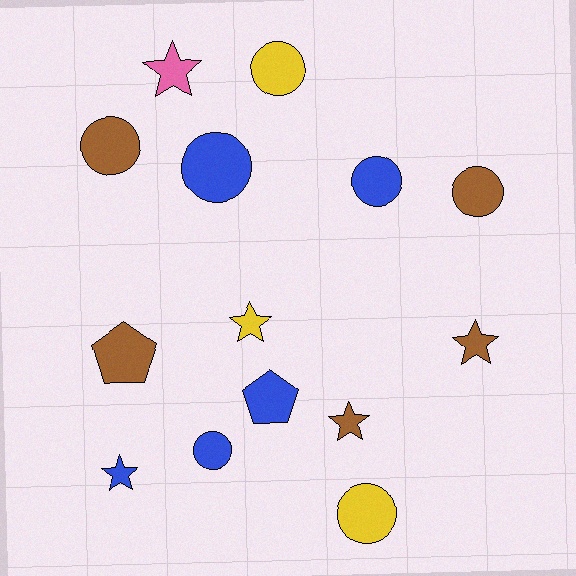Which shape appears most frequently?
Circle, with 7 objects.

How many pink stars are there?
There is 1 pink star.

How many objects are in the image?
There are 14 objects.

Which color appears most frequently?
Brown, with 5 objects.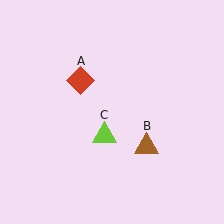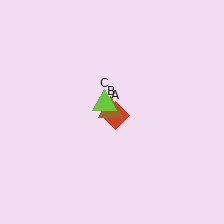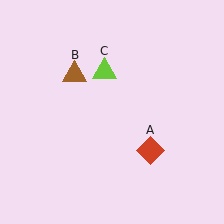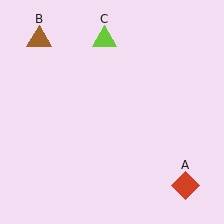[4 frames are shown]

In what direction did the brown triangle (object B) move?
The brown triangle (object B) moved up and to the left.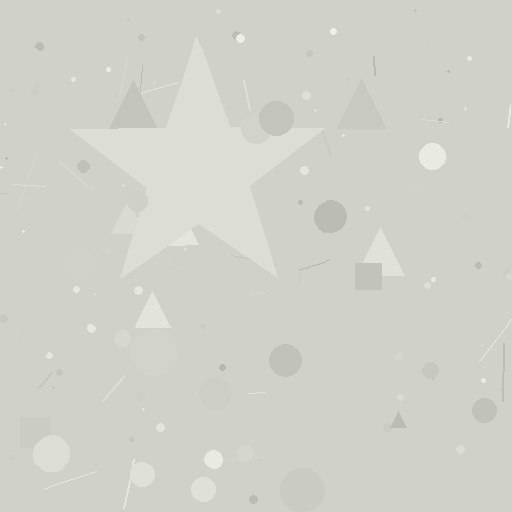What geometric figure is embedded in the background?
A star is embedded in the background.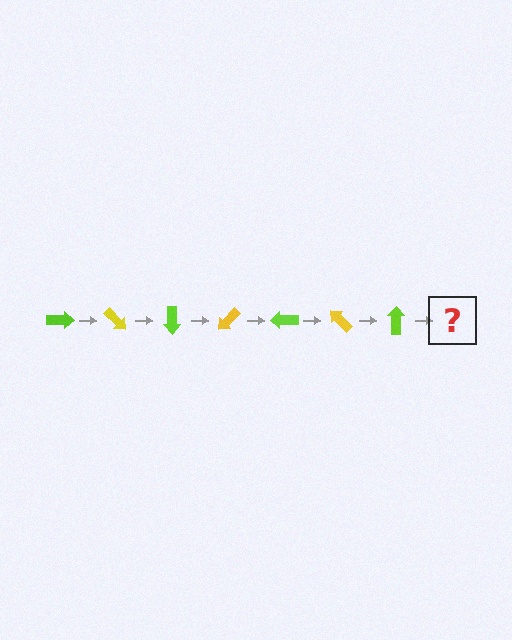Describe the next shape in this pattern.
It should be a yellow arrow, rotated 315 degrees from the start.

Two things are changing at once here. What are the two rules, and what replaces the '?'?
The two rules are that it rotates 45 degrees each step and the color cycles through lime and yellow. The '?' should be a yellow arrow, rotated 315 degrees from the start.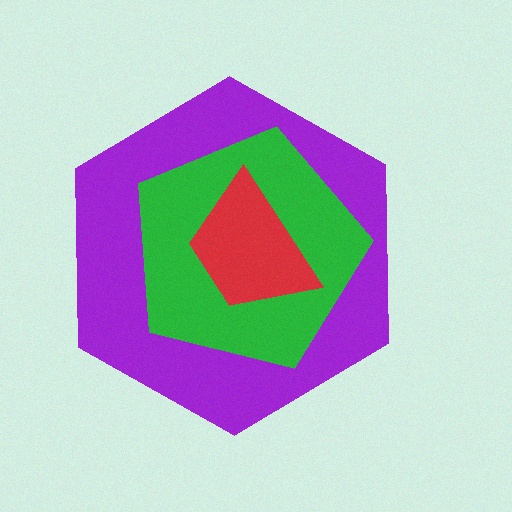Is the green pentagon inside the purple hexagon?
Yes.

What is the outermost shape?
The purple hexagon.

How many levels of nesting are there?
3.